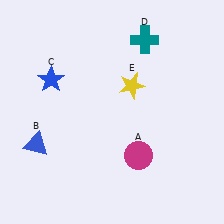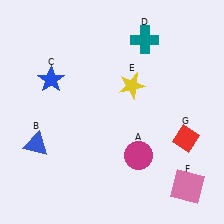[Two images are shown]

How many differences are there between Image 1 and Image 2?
There are 2 differences between the two images.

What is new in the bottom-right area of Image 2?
A pink square (F) was added in the bottom-right area of Image 2.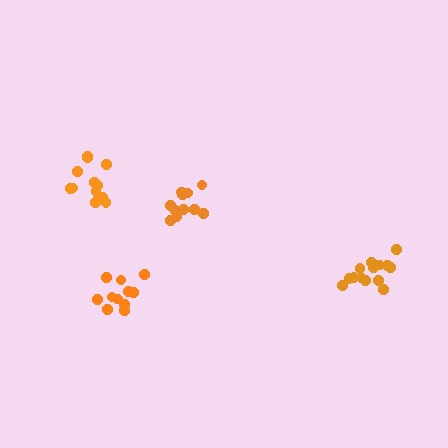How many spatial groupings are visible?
There are 4 spatial groupings.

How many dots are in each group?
Group 1: 14 dots, Group 2: 11 dots, Group 3: 11 dots, Group 4: 12 dots (48 total).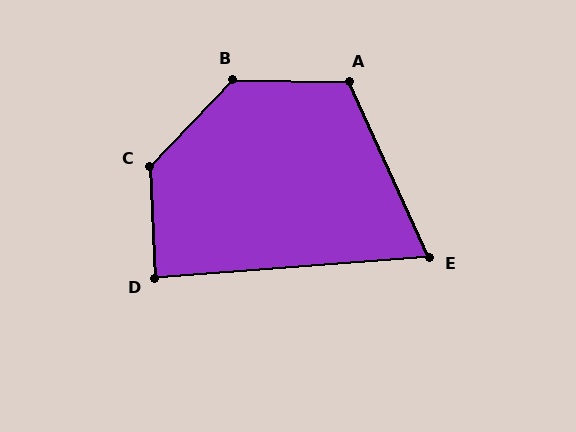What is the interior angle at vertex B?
Approximately 133 degrees (obtuse).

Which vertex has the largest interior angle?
C, at approximately 133 degrees.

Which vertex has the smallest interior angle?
E, at approximately 70 degrees.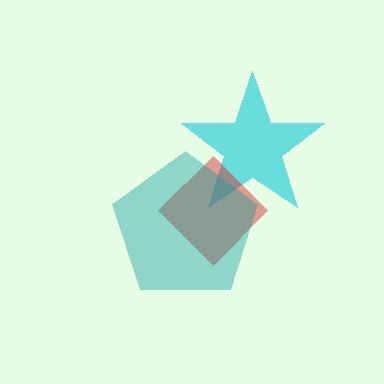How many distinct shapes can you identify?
There are 3 distinct shapes: a cyan star, a red diamond, a teal pentagon.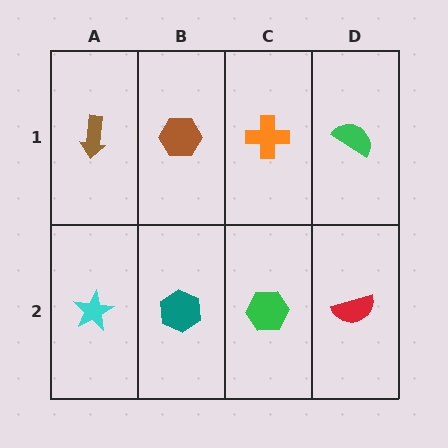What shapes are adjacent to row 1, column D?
A red semicircle (row 2, column D), an orange cross (row 1, column C).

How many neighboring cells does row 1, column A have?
2.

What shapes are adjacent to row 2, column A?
A brown arrow (row 1, column A), a teal hexagon (row 2, column B).